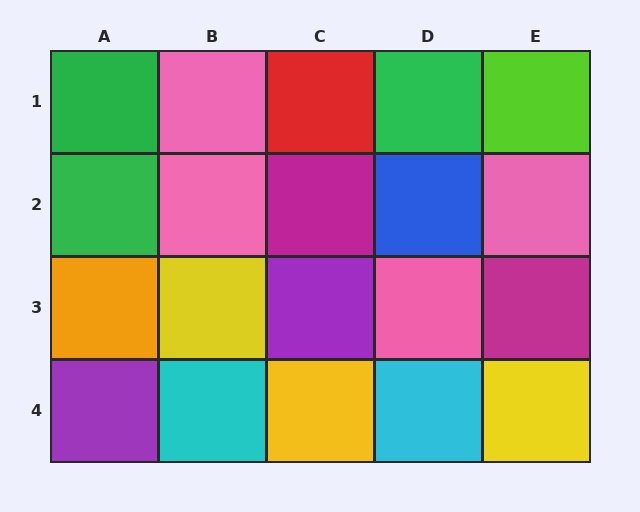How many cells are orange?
1 cell is orange.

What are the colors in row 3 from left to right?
Orange, yellow, purple, pink, magenta.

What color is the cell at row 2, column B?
Pink.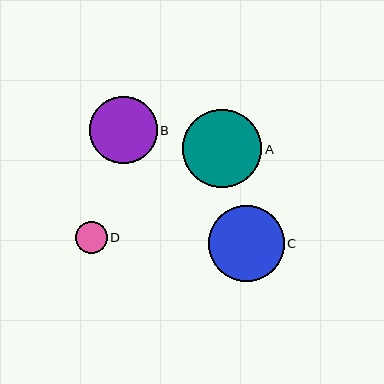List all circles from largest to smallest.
From largest to smallest: A, C, B, D.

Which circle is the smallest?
Circle D is the smallest with a size of approximately 32 pixels.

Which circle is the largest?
Circle A is the largest with a size of approximately 79 pixels.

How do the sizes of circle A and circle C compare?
Circle A and circle C are approximately the same size.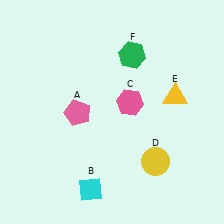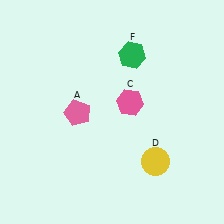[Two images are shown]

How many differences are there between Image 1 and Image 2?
There are 2 differences between the two images.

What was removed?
The yellow triangle (E), the cyan diamond (B) were removed in Image 2.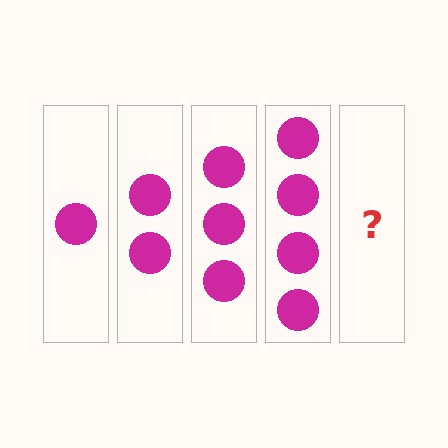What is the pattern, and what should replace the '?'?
The pattern is that each step adds one more circle. The '?' should be 5 circles.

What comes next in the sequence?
The next element should be 5 circles.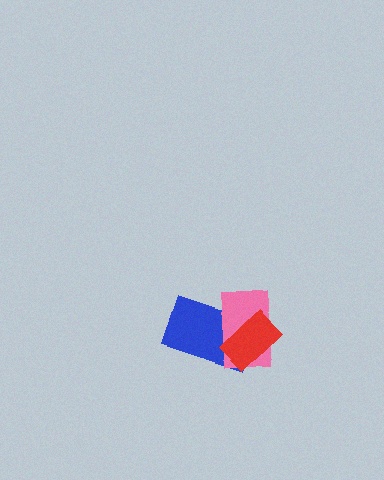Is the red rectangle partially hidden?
No, no other shape covers it.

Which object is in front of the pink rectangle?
The red rectangle is in front of the pink rectangle.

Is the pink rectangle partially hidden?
Yes, it is partially covered by another shape.